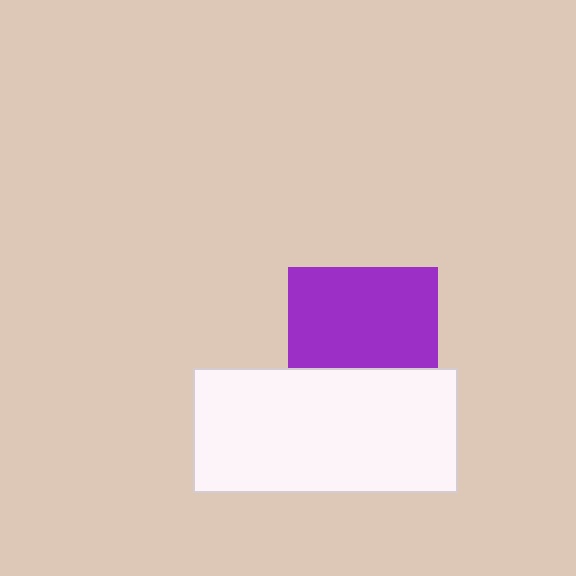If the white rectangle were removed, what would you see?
You would see the complete purple square.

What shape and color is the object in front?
The object in front is a white rectangle.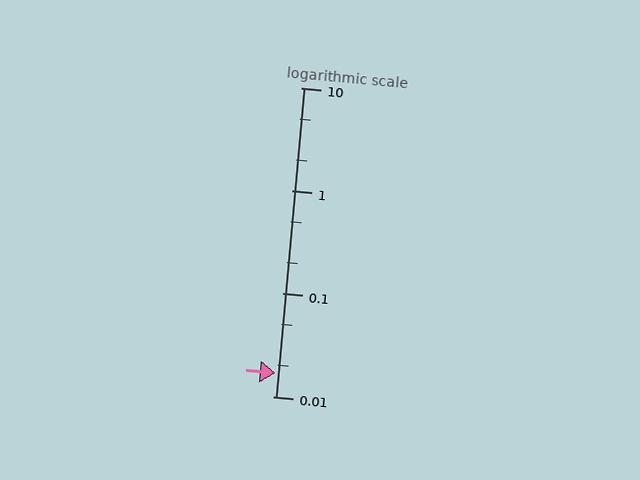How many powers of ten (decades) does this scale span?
The scale spans 3 decades, from 0.01 to 10.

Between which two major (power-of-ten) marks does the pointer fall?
The pointer is between 0.01 and 0.1.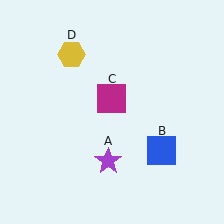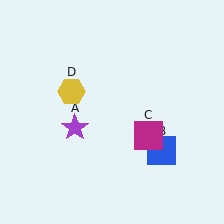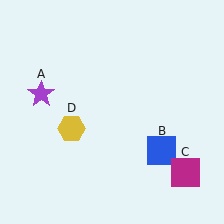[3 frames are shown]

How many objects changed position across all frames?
3 objects changed position: purple star (object A), magenta square (object C), yellow hexagon (object D).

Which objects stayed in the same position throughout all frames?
Blue square (object B) remained stationary.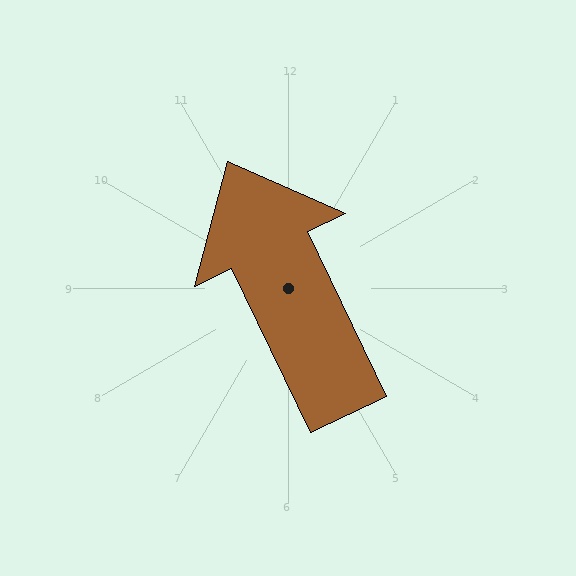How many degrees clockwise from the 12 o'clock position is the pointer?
Approximately 335 degrees.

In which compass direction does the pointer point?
Northwest.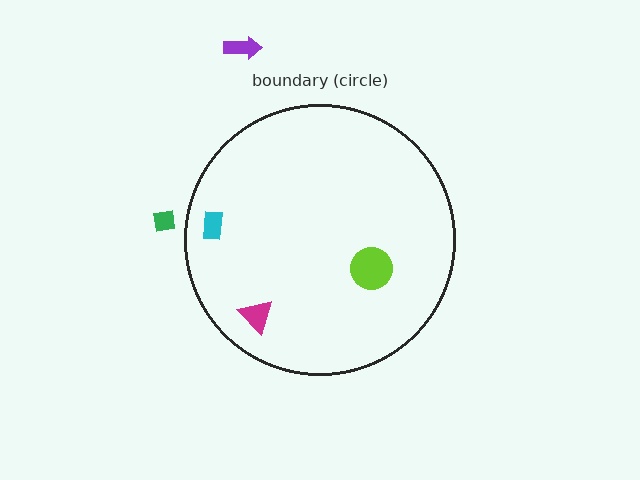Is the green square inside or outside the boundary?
Outside.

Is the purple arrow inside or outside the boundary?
Outside.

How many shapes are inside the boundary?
3 inside, 2 outside.